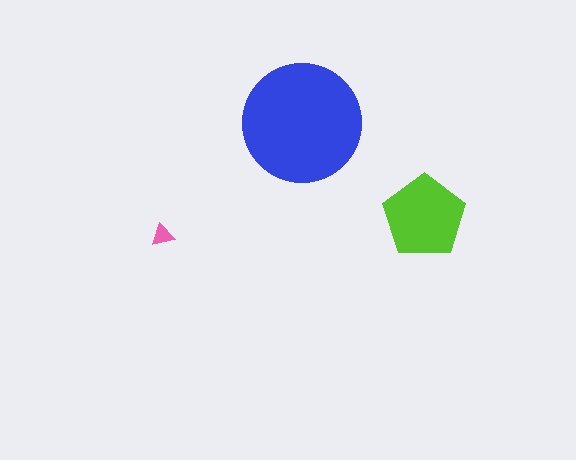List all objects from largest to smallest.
The blue circle, the lime pentagon, the pink triangle.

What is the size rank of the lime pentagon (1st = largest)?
2nd.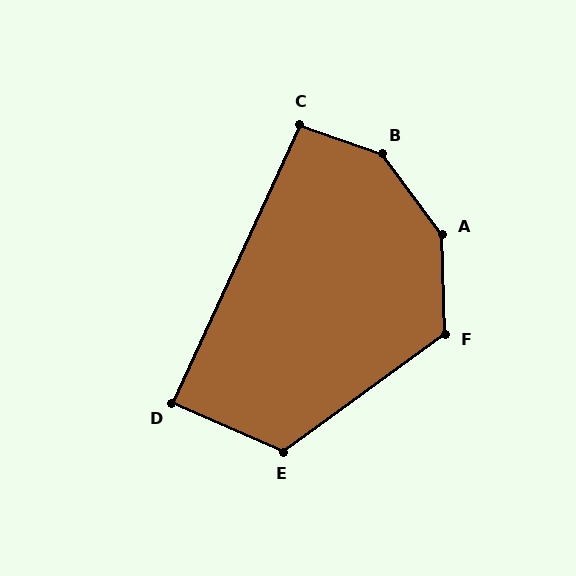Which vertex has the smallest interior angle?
D, at approximately 89 degrees.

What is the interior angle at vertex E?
Approximately 121 degrees (obtuse).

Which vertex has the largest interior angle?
B, at approximately 147 degrees.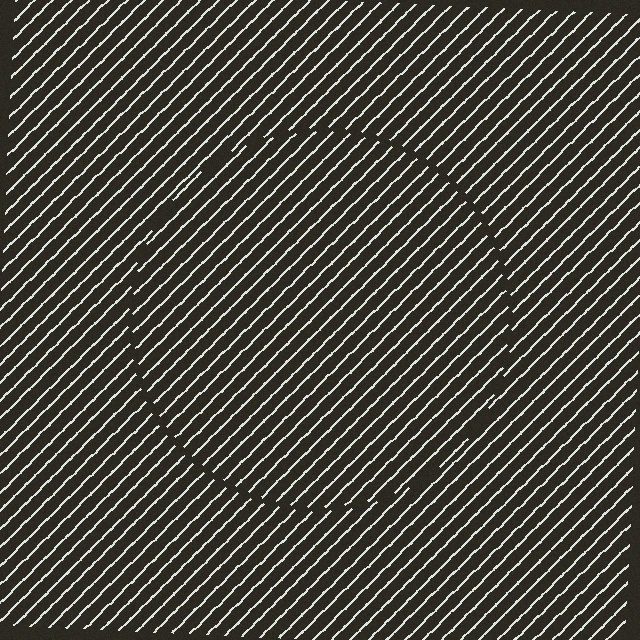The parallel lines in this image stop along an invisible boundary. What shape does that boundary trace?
An illusory circle. The interior of the shape contains the same grating, shifted by half a period — the contour is defined by the phase discontinuity where line-ends from the inner and outer gratings abut.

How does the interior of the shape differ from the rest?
The interior of the shape contains the same grating, shifted by half a period — the contour is defined by the phase discontinuity where line-ends from the inner and outer gratings abut.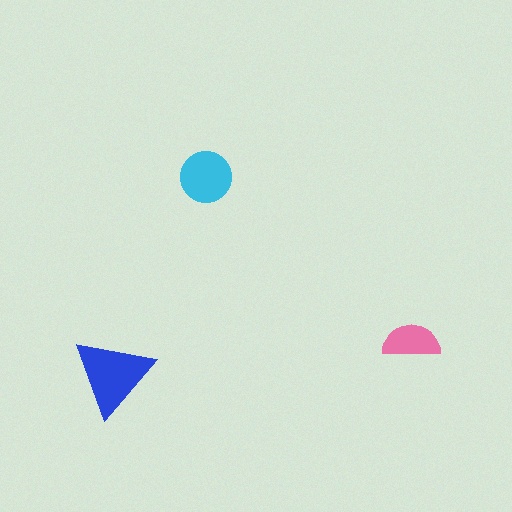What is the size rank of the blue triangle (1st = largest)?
1st.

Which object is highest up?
The cyan circle is topmost.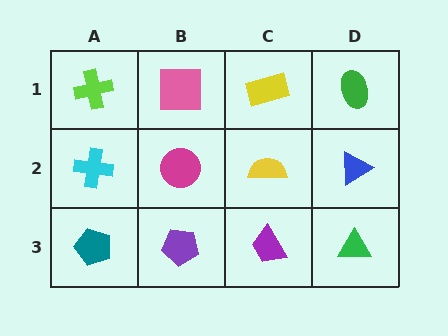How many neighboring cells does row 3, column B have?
3.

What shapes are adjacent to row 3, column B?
A magenta circle (row 2, column B), a teal pentagon (row 3, column A), a purple trapezoid (row 3, column C).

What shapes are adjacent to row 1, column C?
A yellow semicircle (row 2, column C), a pink square (row 1, column B), a green ellipse (row 1, column D).